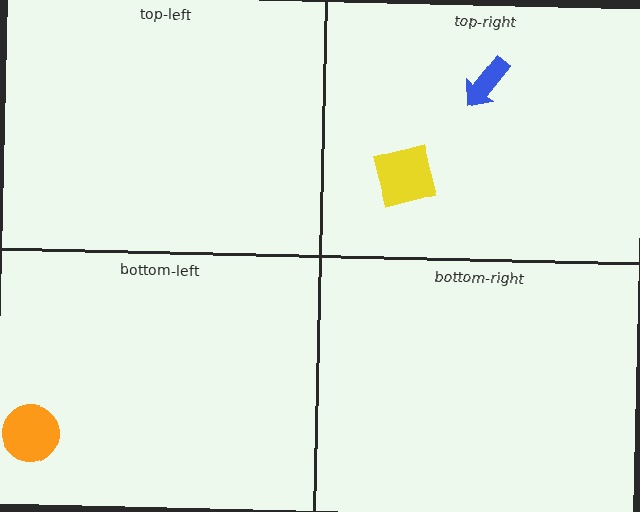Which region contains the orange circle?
The bottom-left region.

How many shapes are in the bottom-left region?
1.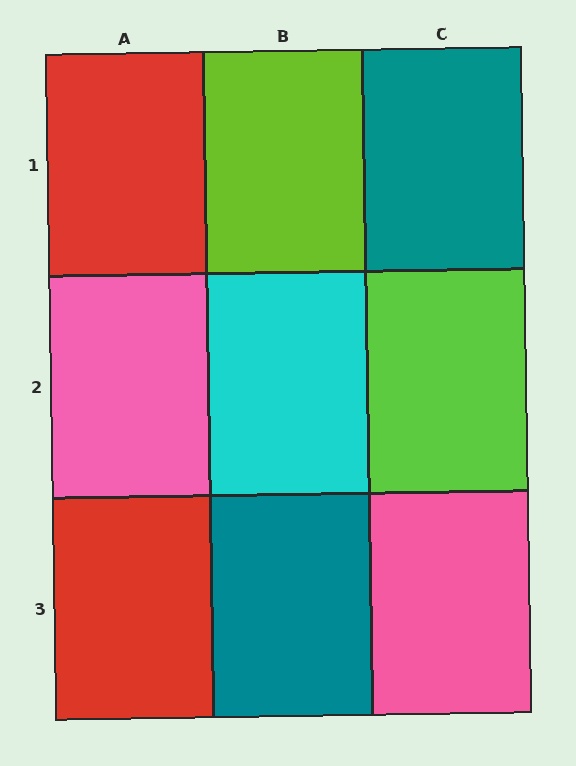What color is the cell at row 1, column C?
Teal.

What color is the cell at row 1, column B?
Lime.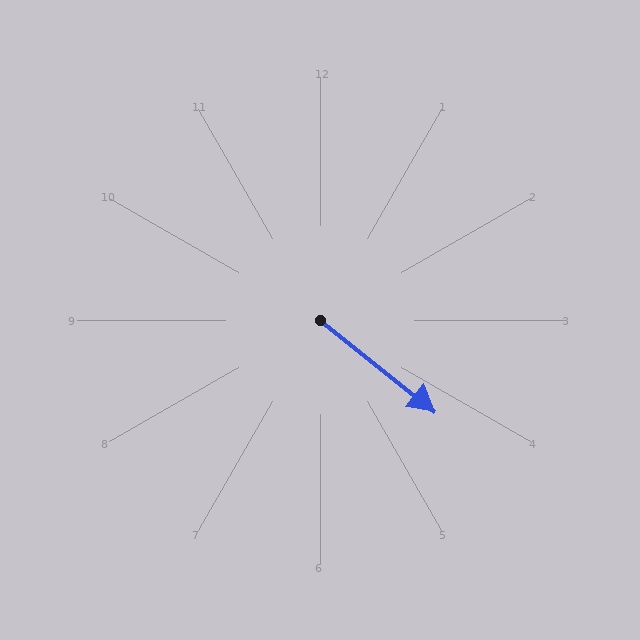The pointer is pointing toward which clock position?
Roughly 4 o'clock.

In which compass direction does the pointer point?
Southeast.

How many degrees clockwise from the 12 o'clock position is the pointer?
Approximately 128 degrees.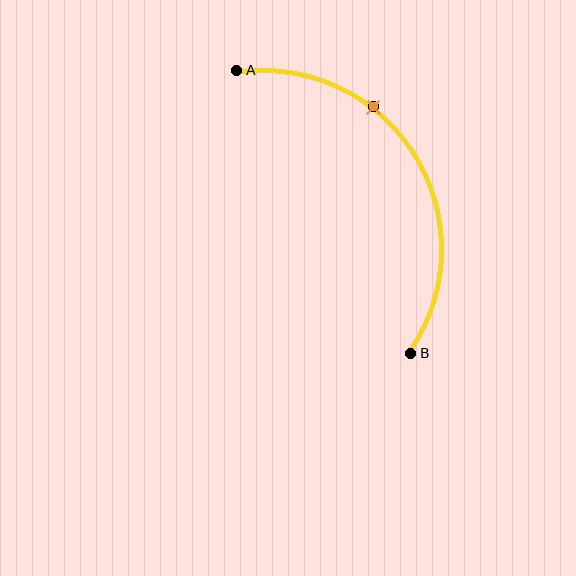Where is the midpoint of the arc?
The arc midpoint is the point on the curve farthest from the straight line joining A and B. It sits to the right of that line.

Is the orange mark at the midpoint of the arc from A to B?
No. The orange mark lies on the arc but is closer to endpoint A. The arc midpoint would be at the point on the curve equidistant along the arc from both A and B.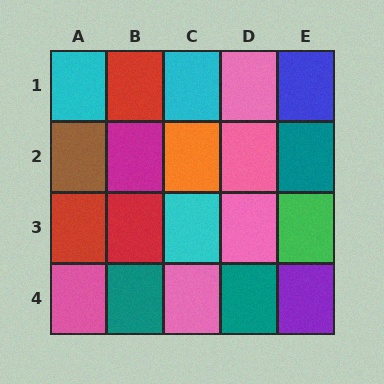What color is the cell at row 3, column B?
Red.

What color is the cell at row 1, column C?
Cyan.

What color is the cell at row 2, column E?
Teal.